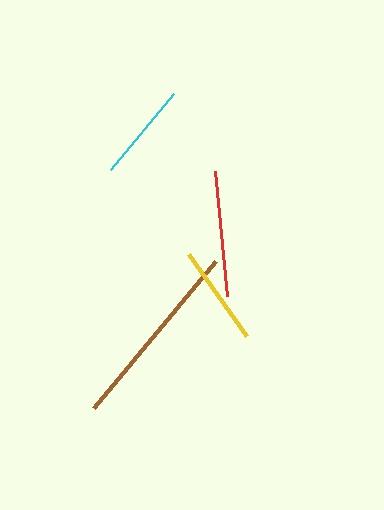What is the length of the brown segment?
The brown segment is approximately 190 pixels long.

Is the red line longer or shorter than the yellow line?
The red line is longer than the yellow line.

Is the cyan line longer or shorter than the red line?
The red line is longer than the cyan line.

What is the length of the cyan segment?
The cyan segment is approximately 99 pixels long.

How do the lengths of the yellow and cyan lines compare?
The yellow and cyan lines are approximately the same length.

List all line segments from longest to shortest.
From longest to shortest: brown, red, yellow, cyan.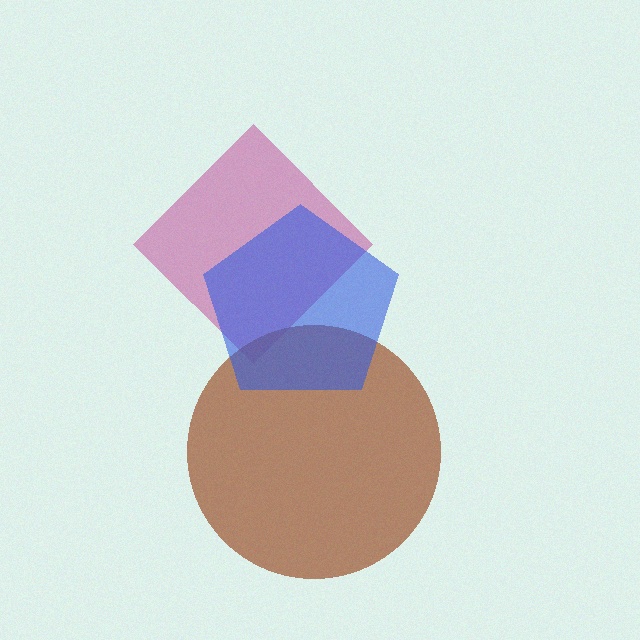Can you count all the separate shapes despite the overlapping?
Yes, there are 3 separate shapes.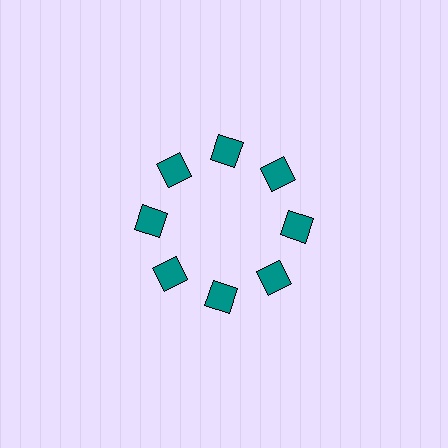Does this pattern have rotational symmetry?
Yes, this pattern has 8-fold rotational symmetry. It looks the same after rotating 45 degrees around the center.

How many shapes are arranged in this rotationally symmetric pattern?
There are 8 shapes, arranged in 8 groups of 1.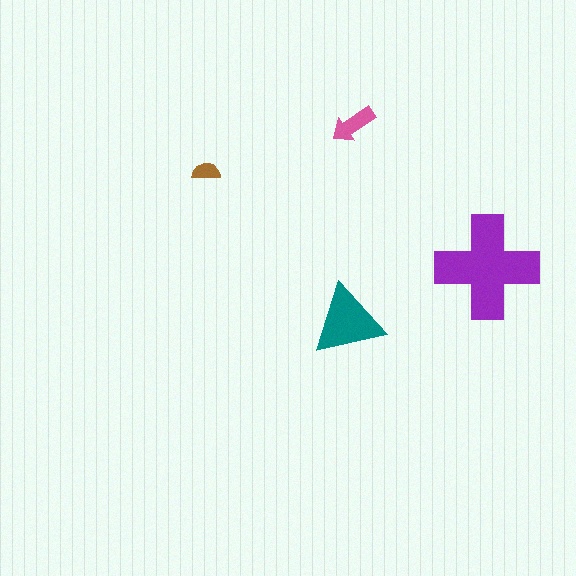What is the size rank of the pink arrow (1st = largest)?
3rd.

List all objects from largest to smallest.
The purple cross, the teal triangle, the pink arrow, the brown semicircle.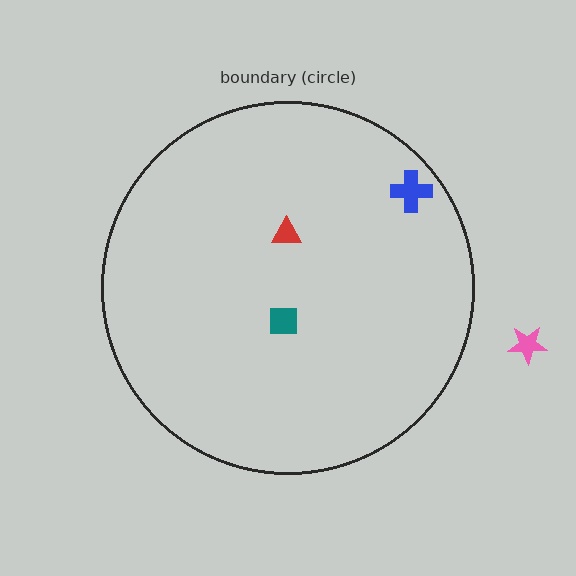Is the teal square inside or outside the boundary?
Inside.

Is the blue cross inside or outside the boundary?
Inside.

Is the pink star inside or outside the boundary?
Outside.